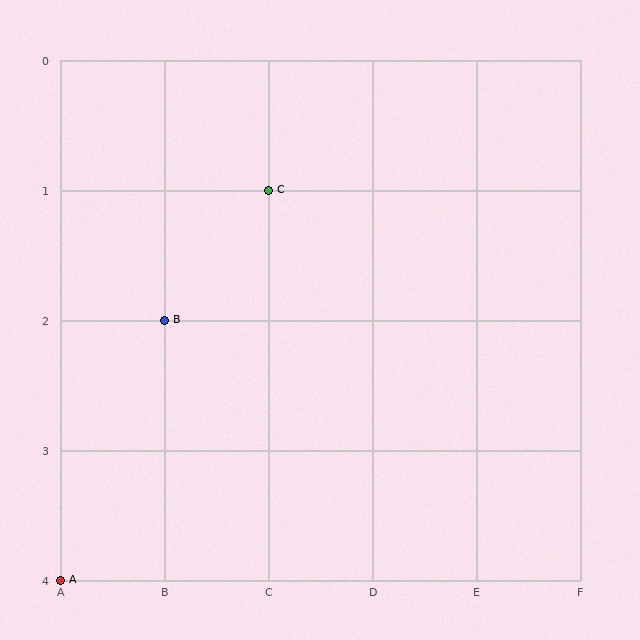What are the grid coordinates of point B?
Point B is at grid coordinates (B, 2).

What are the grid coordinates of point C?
Point C is at grid coordinates (C, 1).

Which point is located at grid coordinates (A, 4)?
Point A is at (A, 4).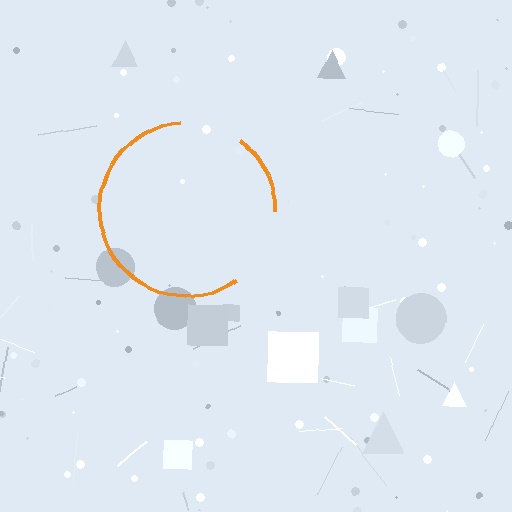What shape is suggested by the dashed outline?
The dashed outline suggests a circle.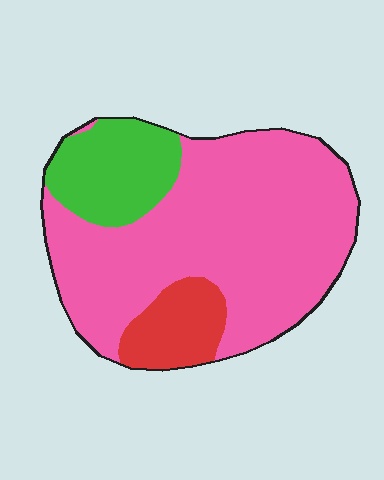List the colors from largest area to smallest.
From largest to smallest: pink, green, red.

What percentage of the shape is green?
Green takes up about one sixth (1/6) of the shape.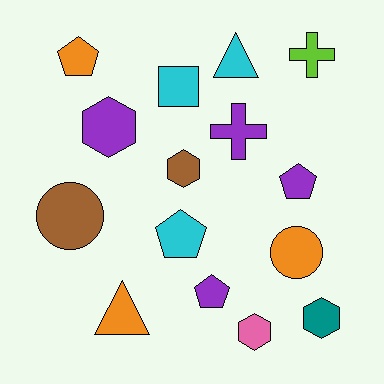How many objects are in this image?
There are 15 objects.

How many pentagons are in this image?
There are 4 pentagons.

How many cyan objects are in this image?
There are 3 cyan objects.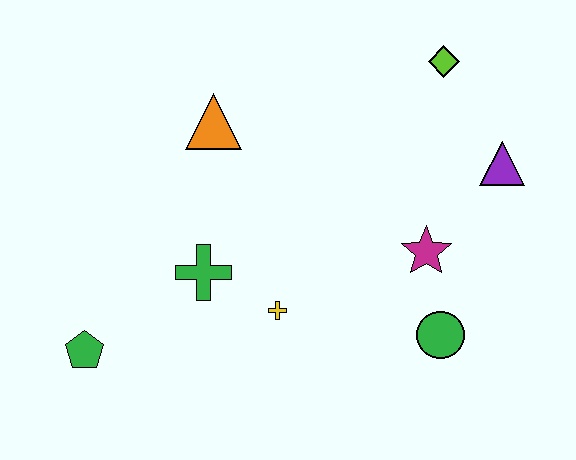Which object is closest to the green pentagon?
The green cross is closest to the green pentagon.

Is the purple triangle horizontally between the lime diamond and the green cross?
No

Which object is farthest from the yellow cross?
The lime diamond is farthest from the yellow cross.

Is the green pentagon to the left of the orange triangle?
Yes